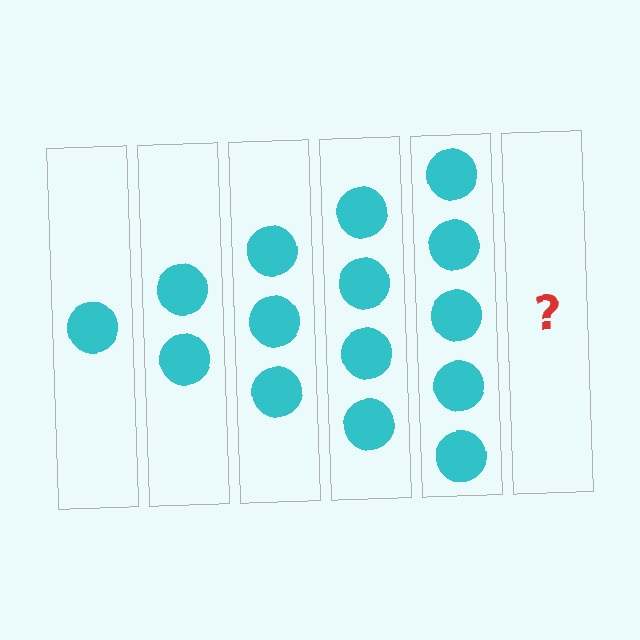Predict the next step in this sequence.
The next step is 6 circles.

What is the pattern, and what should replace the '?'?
The pattern is that each step adds one more circle. The '?' should be 6 circles.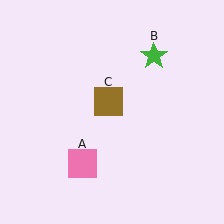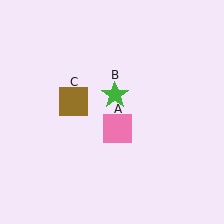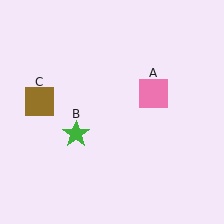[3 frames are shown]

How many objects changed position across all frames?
3 objects changed position: pink square (object A), green star (object B), brown square (object C).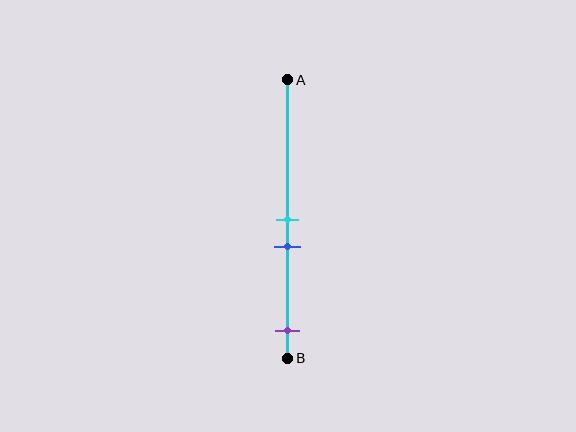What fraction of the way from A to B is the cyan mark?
The cyan mark is approximately 50% (0.5) of the way from A to B.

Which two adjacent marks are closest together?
The cyan and blue marks are the closest adjacent pair.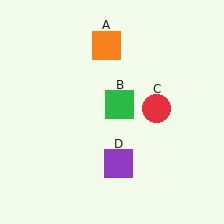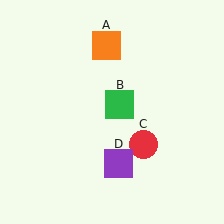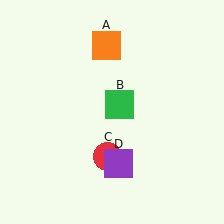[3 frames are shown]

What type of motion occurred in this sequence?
The red circle (object C) rotated clockwise around the center of the scene.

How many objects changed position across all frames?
1 object changed position: red circle (object C).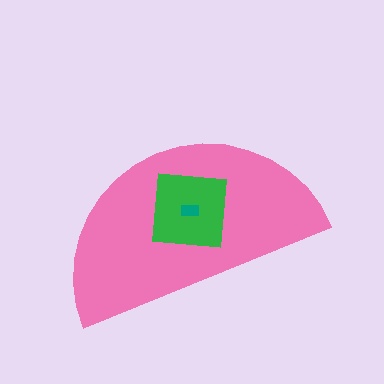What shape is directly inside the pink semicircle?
The green square.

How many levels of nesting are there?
3.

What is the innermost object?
The teal rectangle.